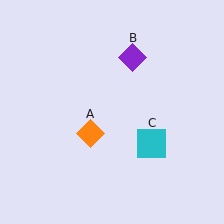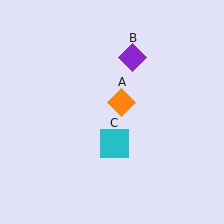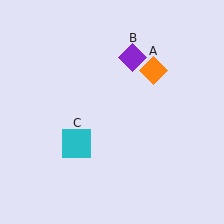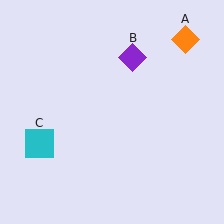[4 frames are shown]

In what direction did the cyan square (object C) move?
The cyan square (object C) moved left.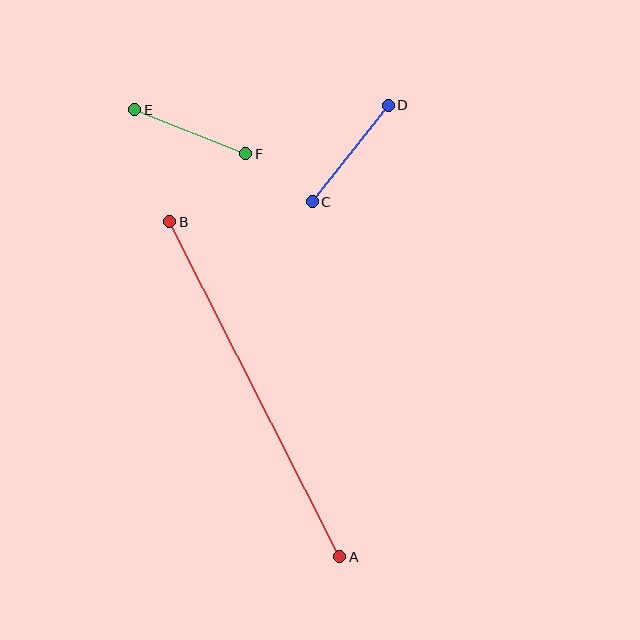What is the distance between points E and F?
The distance is approximately 119 pixels.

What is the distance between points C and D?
The distance is approximately 123 pixels.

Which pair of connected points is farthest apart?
Points A and B are farthest apart.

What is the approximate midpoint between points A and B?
The midpoint is at approximately (255, 389) pixels.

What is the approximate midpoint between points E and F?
The midpoint is at approximately (190, 132) pixels.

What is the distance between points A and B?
The distance is approximately 375 pixels.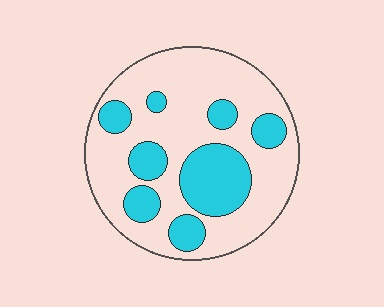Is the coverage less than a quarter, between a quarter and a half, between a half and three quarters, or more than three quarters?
Between a quarter and a half.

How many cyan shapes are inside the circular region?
8.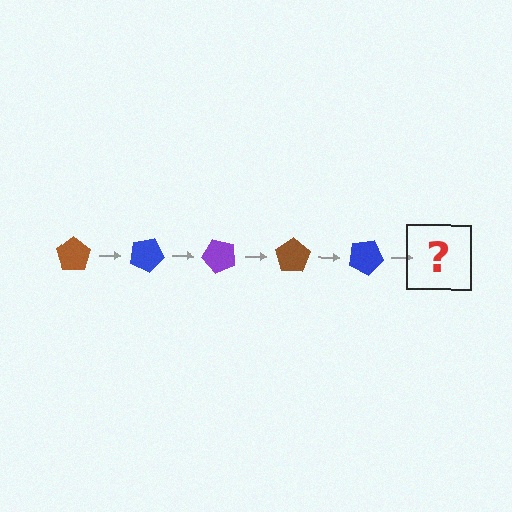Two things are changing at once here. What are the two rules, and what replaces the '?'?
The two rules are that it rotates 25 degrees each step and the color cycles through brown, blue, and purple. The '?' should be a purple pentagon, rotated 125 degrees from the start.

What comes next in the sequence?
The next element should be a purple pentagon, rotated 125 degrees from the start.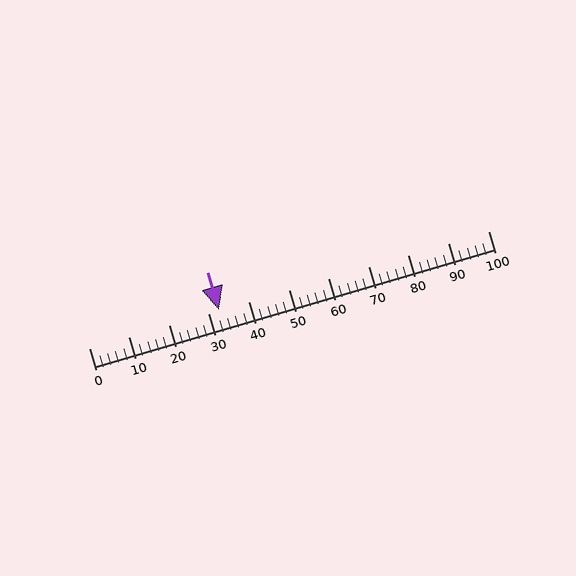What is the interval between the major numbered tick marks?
The major tick marks are spaced 10 units apart.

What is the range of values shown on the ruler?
The ruler shows values from 0 to 100.